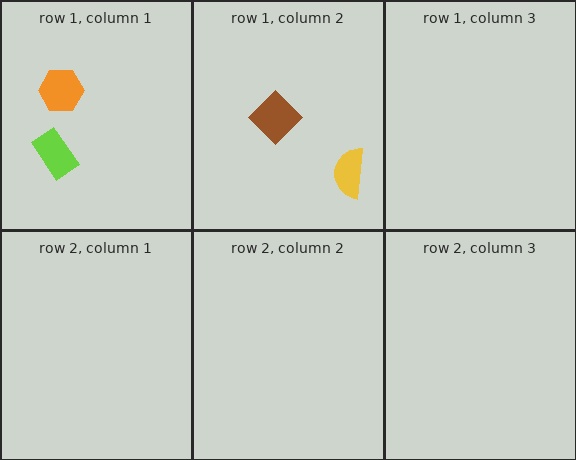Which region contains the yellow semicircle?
The row 1, column 2 region.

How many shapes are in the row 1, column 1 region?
2.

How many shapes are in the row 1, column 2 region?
2.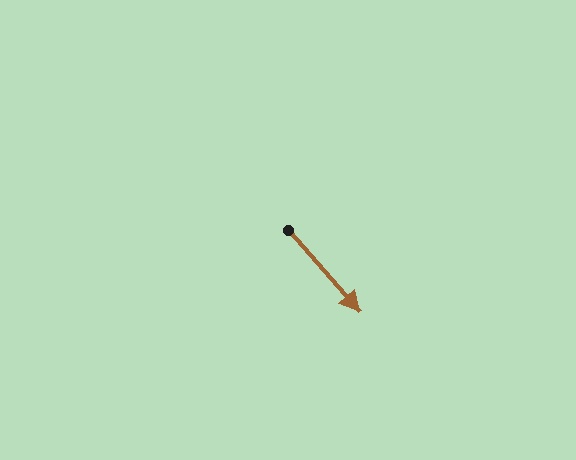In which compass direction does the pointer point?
Southeast.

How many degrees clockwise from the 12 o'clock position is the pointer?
Approximately 139 degrees.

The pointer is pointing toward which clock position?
Roughly 5 o'clock.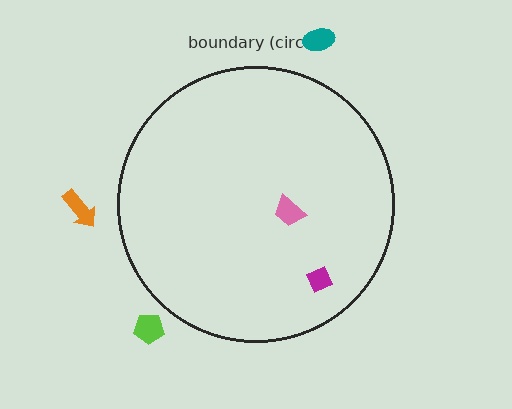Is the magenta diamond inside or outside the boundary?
Inside.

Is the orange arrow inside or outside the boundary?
Outside.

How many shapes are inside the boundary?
2 inside, 3 outside.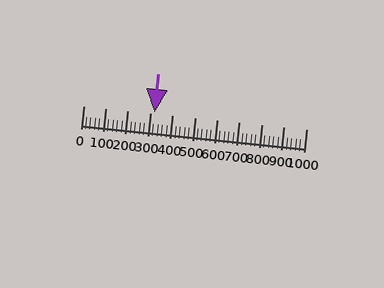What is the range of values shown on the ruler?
The ruler shows values from 0 to 1000.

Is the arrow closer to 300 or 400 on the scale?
The arrow is closer to 300.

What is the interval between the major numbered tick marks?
The major tick marks are spaced 100 units apart.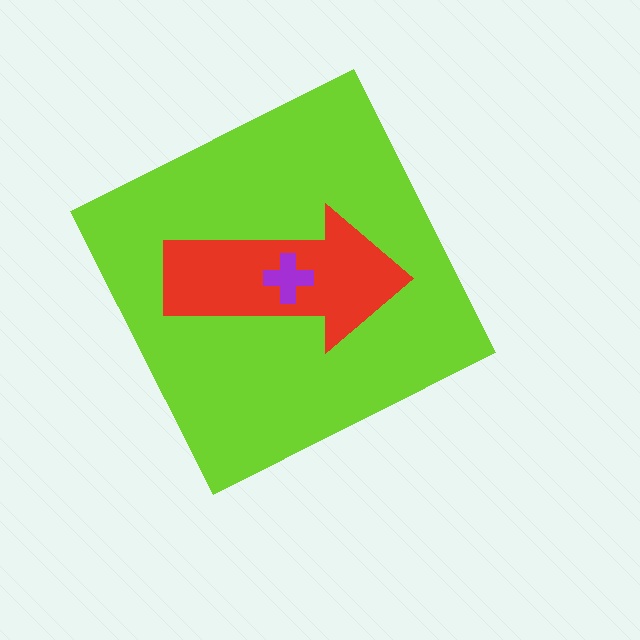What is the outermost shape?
The lime diamond.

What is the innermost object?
The purple cross.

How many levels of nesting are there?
3.